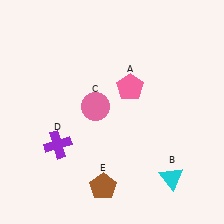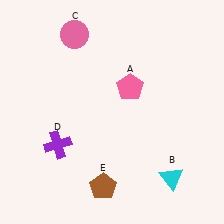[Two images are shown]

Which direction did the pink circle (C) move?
The pink circle (C) moved up.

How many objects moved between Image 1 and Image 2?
1 object moved between the two images.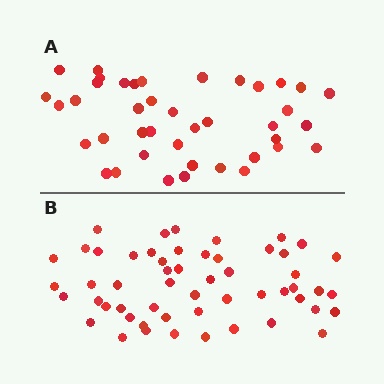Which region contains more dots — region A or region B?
Region B (the bottom region) has more dots.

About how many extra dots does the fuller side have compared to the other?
Region B has approximately 15 more dots than region A.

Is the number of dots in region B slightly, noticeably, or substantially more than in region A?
Region B has noticeably more, but not dramatically so. The ratio is roughly 1.3 to 1.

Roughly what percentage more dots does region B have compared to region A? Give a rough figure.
About 30% more.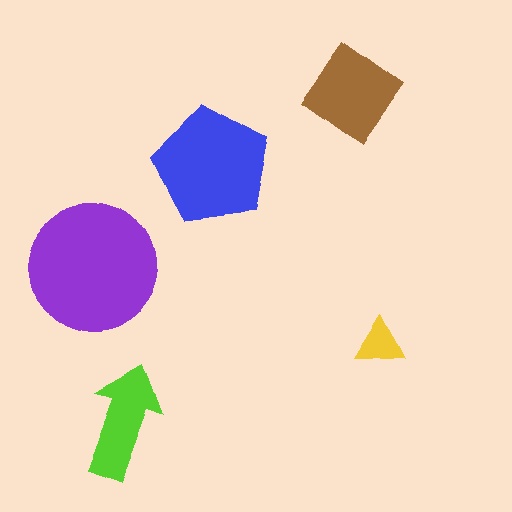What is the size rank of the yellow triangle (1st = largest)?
5th.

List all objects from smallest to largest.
The yellow triangle, the lime arrow, the brown diamond, the blue pentagon, the purple circle.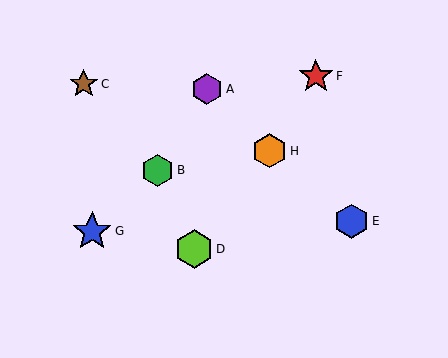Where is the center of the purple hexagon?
The center of the purple hexagon is at (207, 89).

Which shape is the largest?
The blue star (labeled G) is the largest.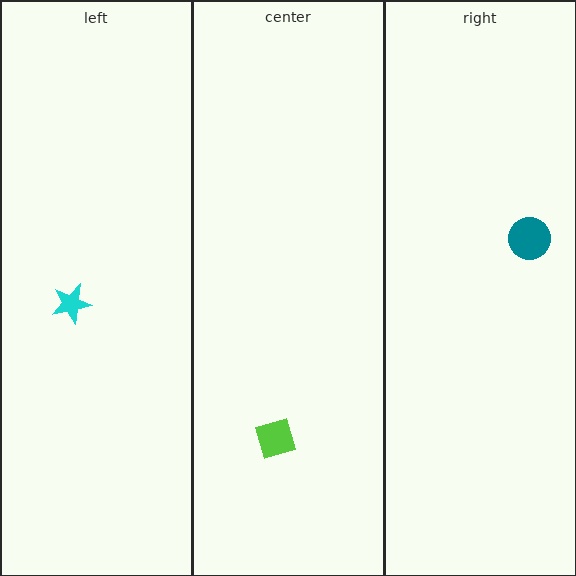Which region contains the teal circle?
The right region.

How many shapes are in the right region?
1.